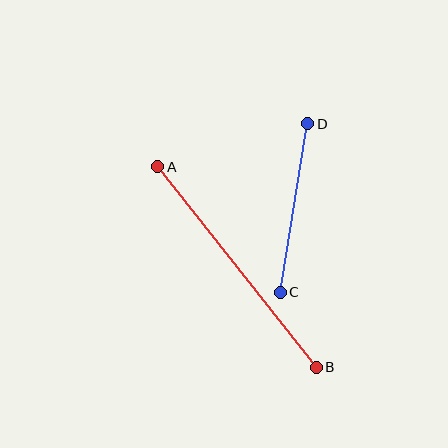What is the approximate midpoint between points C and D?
The midpoint is at approximately (294, 208) pixels.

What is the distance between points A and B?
The distance is approximately 256 pixels.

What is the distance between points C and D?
The distance is approximately 171 pixels.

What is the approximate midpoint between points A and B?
The midpoint is at approximately (237, 267) pixels.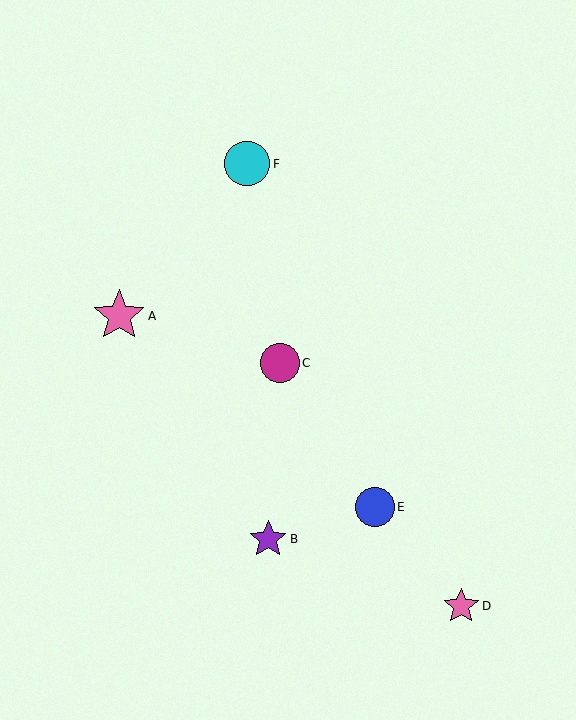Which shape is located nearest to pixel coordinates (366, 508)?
The blue circle (labeled E) at (375, 507) is nearest to that location.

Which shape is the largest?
The pink star (labeled A) is the largest.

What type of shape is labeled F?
Shape F is a cyan circle.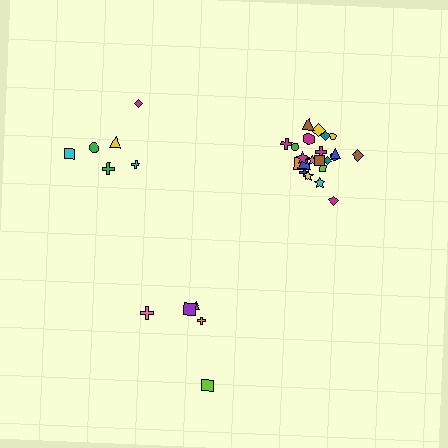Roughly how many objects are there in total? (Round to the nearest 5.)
Roughly 35 objects in total.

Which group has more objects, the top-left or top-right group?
The top-right group.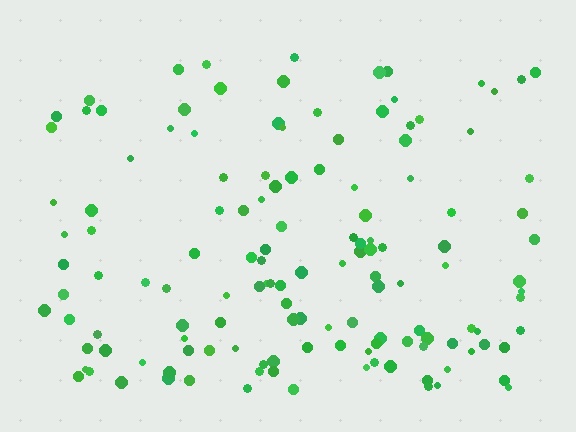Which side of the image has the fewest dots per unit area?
The top.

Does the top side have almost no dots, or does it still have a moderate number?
Still a moderate number, just noticeably fewer than the bottom.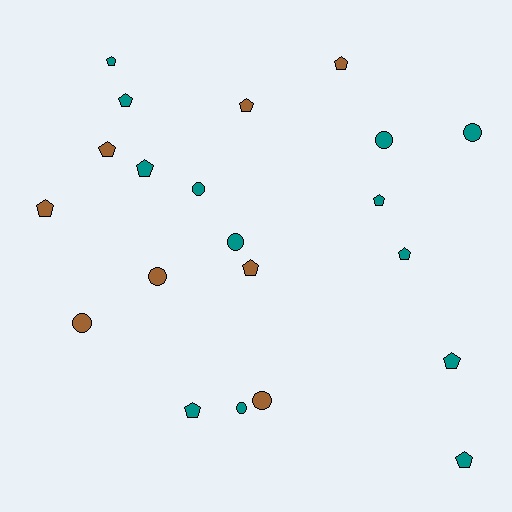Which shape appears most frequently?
Pentagon, with 13 objects.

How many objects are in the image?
There are 21 objects.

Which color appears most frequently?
Teal, with 13 objects.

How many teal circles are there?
There are 5 teal circles.